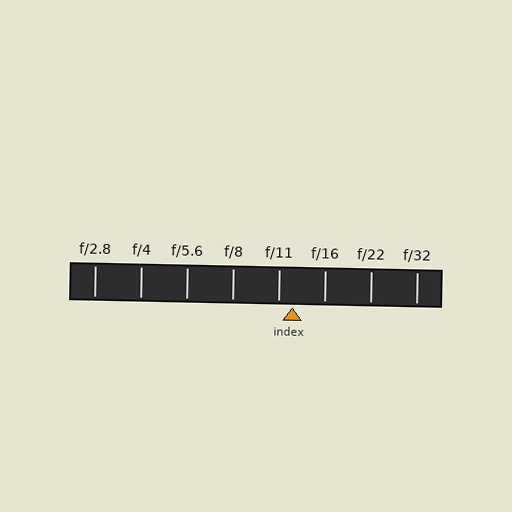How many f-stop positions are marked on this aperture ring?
There are 8 f-stop positions marked.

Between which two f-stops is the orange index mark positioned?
The index mark is between f/11 and f/16.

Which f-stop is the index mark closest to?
The index mark is closest to f/11.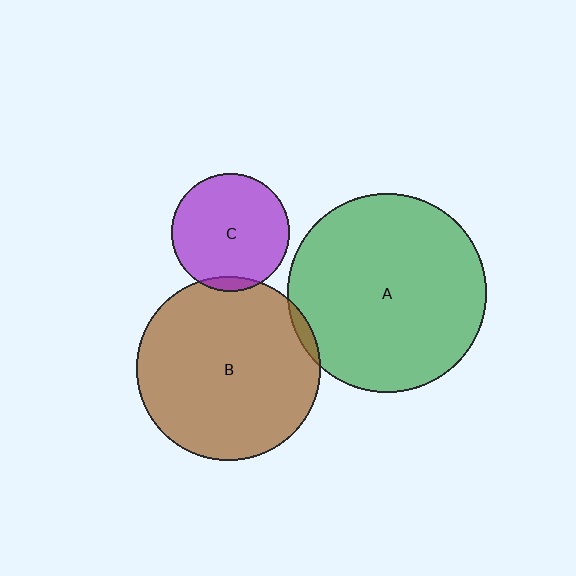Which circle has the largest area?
Circle A (green).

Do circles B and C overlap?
Yes.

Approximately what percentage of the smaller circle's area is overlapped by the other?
Approximately 5%.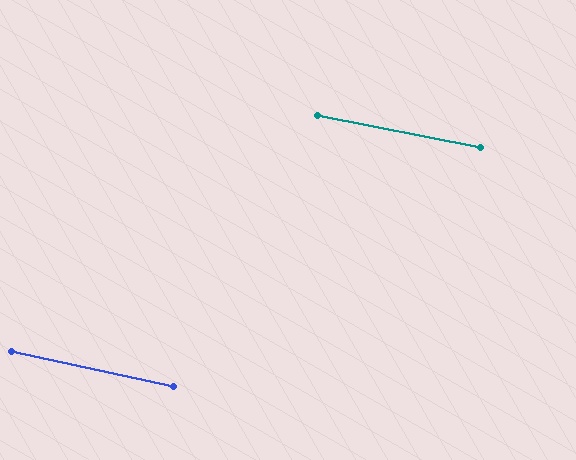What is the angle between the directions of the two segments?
Approximately 1 degree.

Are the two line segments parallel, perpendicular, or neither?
Parallel — their directions differ by only 1.3°.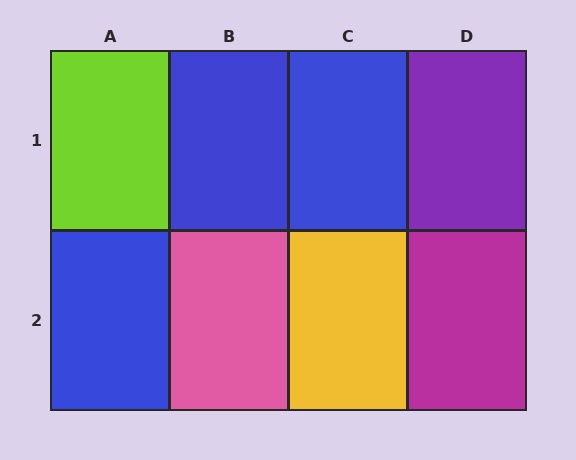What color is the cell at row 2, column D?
Magenta.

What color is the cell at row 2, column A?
Blue.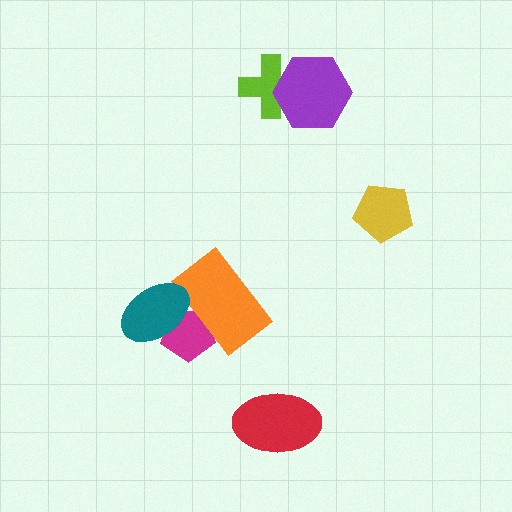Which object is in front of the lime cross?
The purple hexagon is in front of the lime cross.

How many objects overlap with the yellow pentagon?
0 objects overlap with the yellow pentagon.